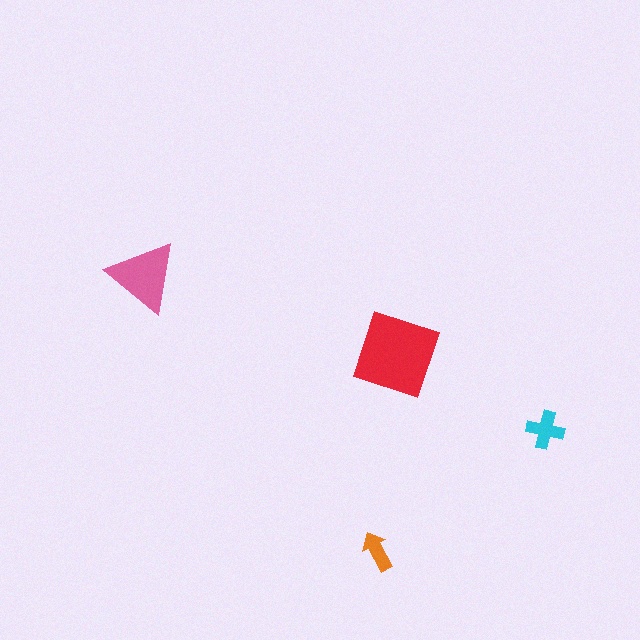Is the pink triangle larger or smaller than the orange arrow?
Larger.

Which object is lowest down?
The orange arrow is bottommost.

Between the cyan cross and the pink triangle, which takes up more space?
The pink triangle.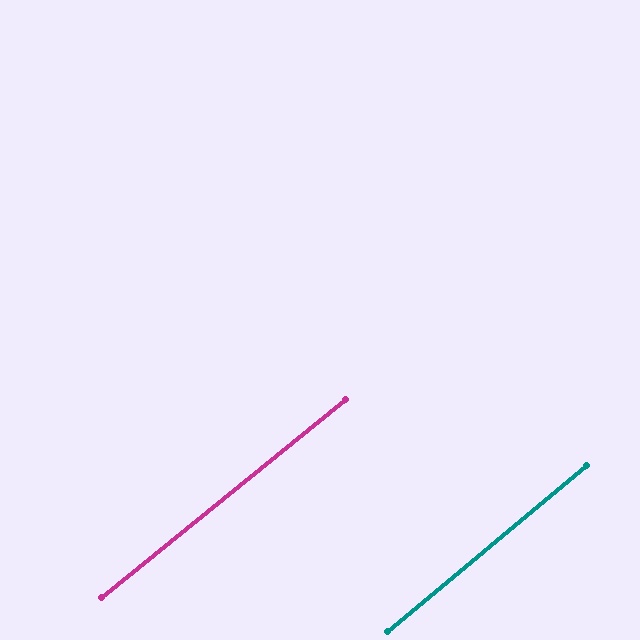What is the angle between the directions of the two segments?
Approximately 1 degree.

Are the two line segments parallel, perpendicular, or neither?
Parallel — their directions differ by only 0.8°.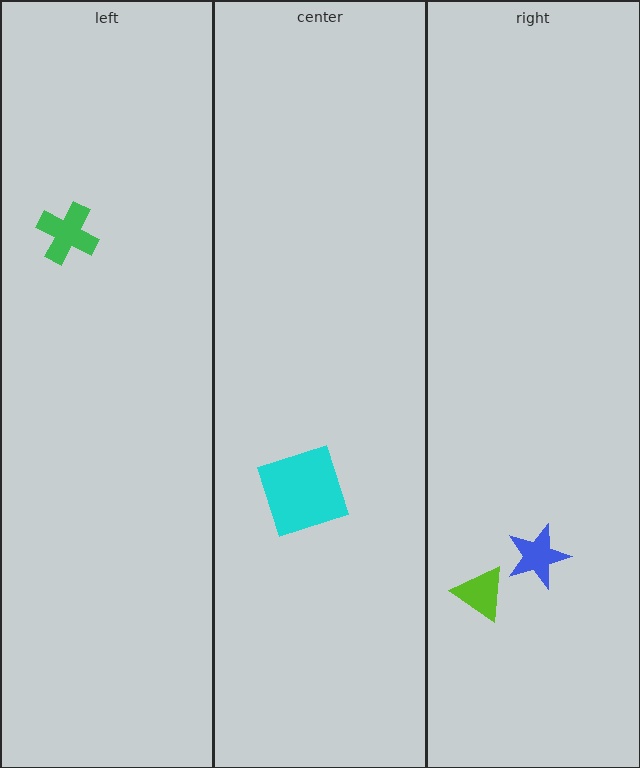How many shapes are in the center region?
1.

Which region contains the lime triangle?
The right region.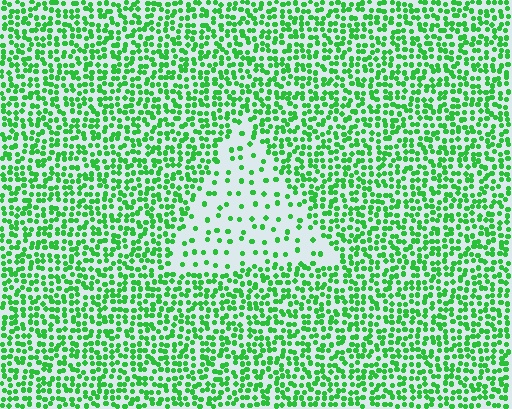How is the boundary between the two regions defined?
The boundary is defined by a change in element density (approximately 3.0x ratio). All elements are the same color, size, and shape.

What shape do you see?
I see a triangle.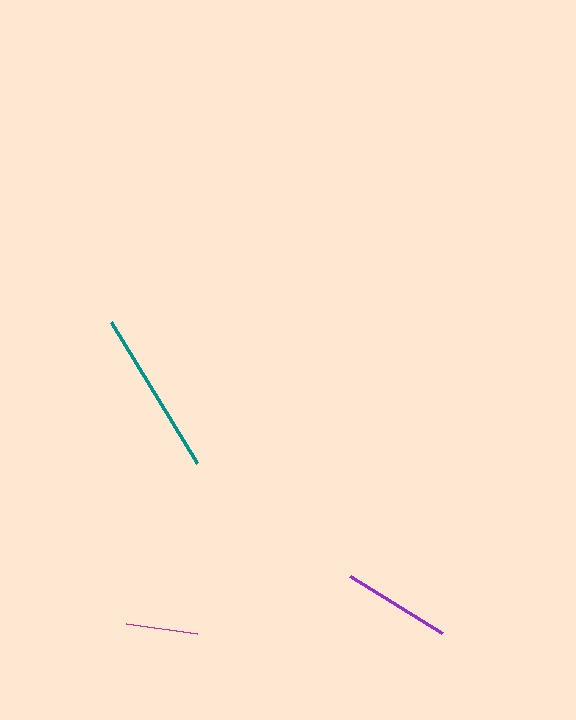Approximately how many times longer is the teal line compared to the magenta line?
The teal line is approximately 2.3 times the length of the magenta line.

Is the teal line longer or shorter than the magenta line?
The teal line is longer than the magenta line.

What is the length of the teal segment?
The teal segment is approximately 165 pixels long.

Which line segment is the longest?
The teal line is the longest at approximately 165 pixels.